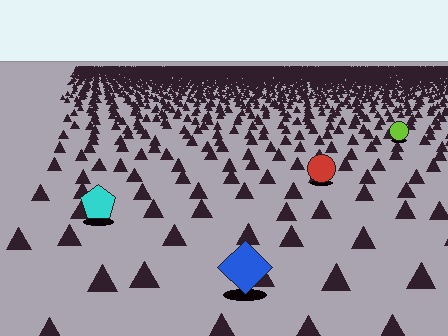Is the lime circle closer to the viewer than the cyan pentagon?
No. The cyan pentagon is closer — you can tell from the texture gradient: the ground texture is coarser near it.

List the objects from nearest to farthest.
From nearest to farthest: the blue diamond, the cyan pentagon, the red circle, the lime circle.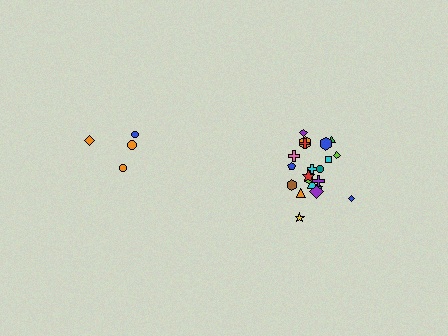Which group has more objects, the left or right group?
The right group.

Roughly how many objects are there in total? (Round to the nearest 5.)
Roughly 25 objects in total.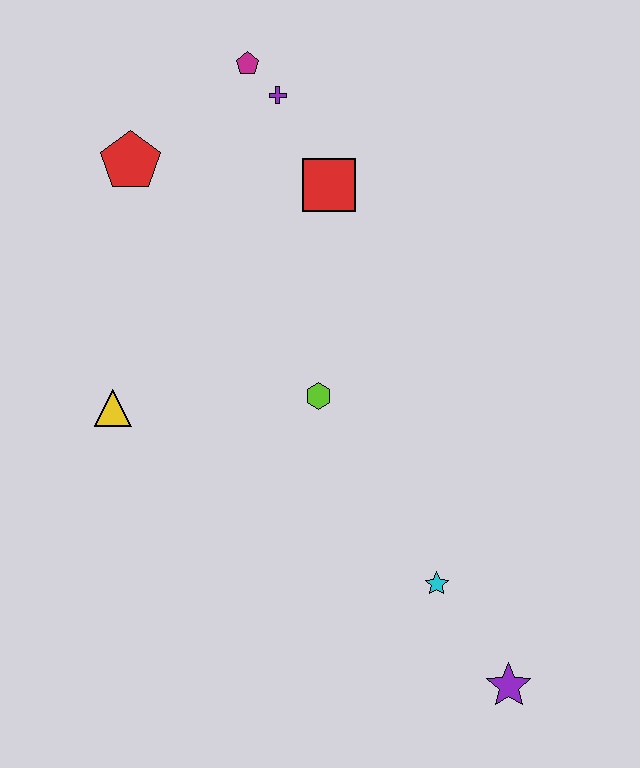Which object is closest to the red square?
The purple cross is closest to the red square.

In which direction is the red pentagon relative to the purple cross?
The red pentagon is to the left of the purple cross.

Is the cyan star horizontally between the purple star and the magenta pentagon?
Yes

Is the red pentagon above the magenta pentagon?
No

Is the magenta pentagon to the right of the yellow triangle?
Yes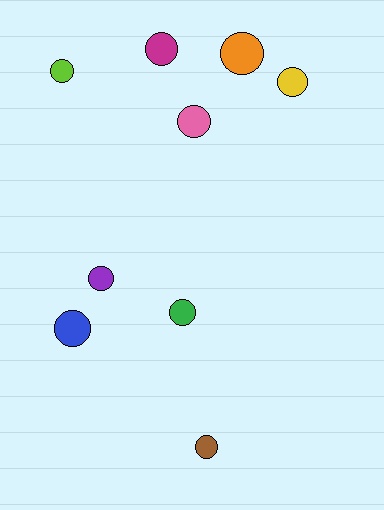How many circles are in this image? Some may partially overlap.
There are 9 circles.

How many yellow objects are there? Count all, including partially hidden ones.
There is 1 yellow object.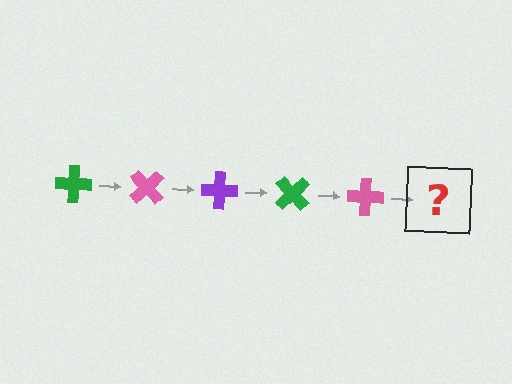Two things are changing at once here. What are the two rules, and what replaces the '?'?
The two rules are that it rotates 45 degrees each step and the color cycles through green, pink, and purple. The '?' should be a purple cross, rotated 225 degrees from the start.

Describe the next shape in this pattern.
It should be a purple cross, rotated 225 degrees from the start.